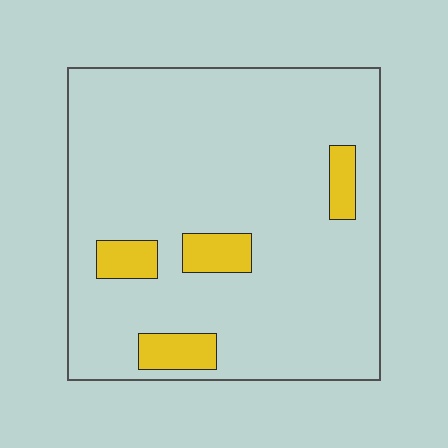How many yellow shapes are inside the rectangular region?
4.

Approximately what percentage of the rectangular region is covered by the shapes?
Approximately 10%.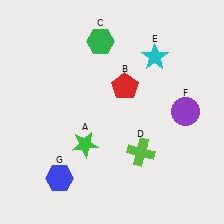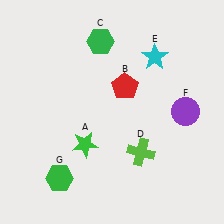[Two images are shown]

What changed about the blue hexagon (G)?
In Image 1, G is blue. In Image 2, it changed to green.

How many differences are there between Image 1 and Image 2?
There is 1 difference between the two images.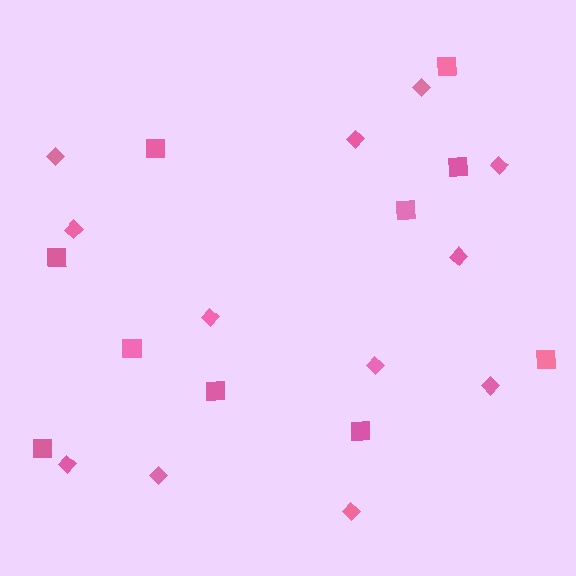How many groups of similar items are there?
There are 2 groups: one group of squares (10) and one group of diamonds (12).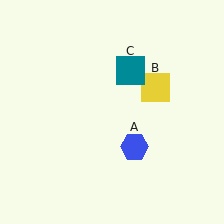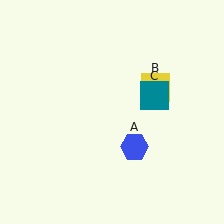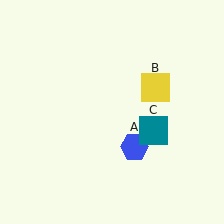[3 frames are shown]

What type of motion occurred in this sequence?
The teal square (object C) rotated clockwise around the center of the scene.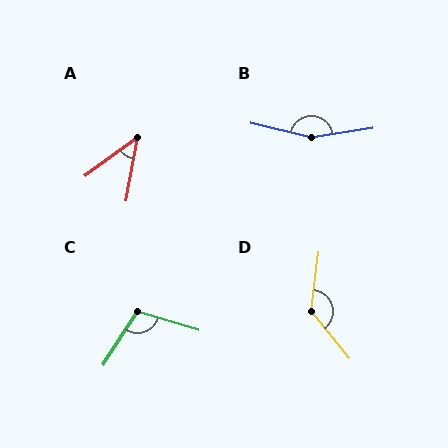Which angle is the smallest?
A, at approximately 43 degrees.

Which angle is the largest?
B, at approximately 158 degrees.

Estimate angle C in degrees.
Approximately 106 degrees.